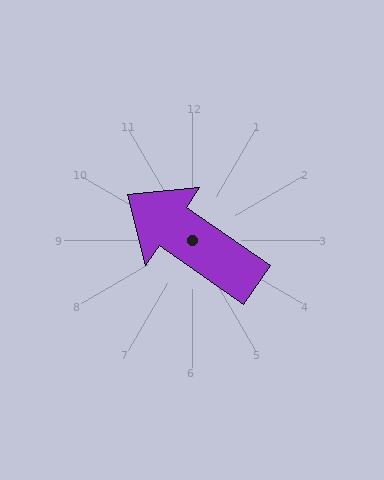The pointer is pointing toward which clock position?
Roughly 10 o'clock.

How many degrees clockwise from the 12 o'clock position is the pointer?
Approximately 305 degrees.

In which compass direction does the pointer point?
Northwest.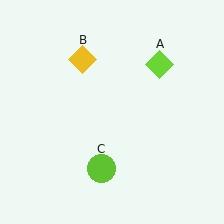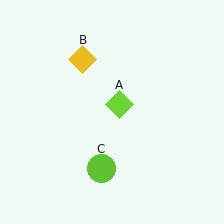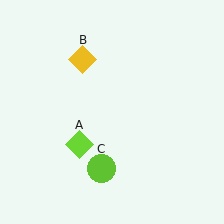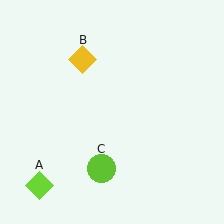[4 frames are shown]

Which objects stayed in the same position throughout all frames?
Yellow diamond (object B) and lime circle (object C) remained stationary.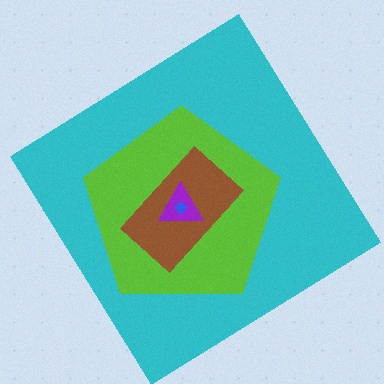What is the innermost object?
The blue diamond.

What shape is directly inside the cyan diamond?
The lime pentagon.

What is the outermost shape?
The cyan diamond.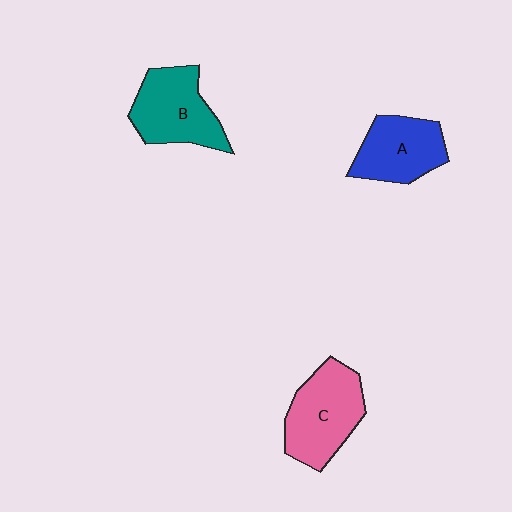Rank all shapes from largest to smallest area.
From largest to smallest: C (pink), B (teal), A (blue).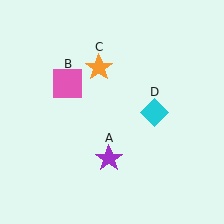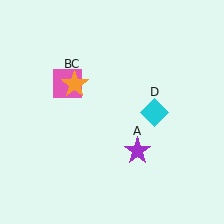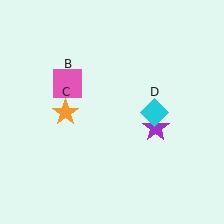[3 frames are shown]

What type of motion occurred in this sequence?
The purple star (object A), orange star (object C) rotated counterclockwise around the center of the scene.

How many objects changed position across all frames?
2 objects changed position: purple star (object A), orange star (object C).